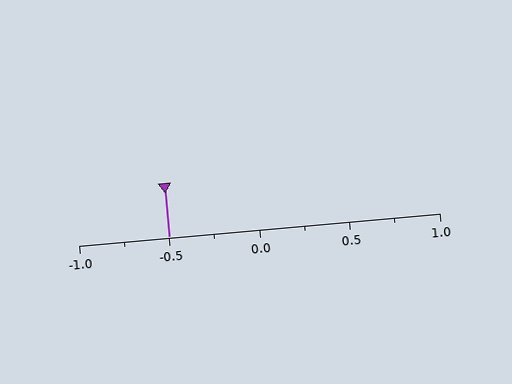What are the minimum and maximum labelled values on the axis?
The axis runs from -1.0 to 1.0.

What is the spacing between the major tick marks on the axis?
The major ticks are spaced 0.5 apart.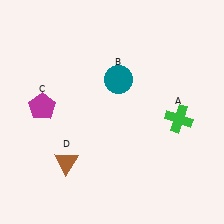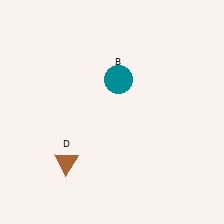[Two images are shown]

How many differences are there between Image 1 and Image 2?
There are 2 differences between the two images.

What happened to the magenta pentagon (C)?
The magenta pentagon (C) was removed in Image 2. It was in the top-left area of Image 1.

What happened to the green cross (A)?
The green cross (A) was removed in Image 2. It was in the bottom-right area of Image 1.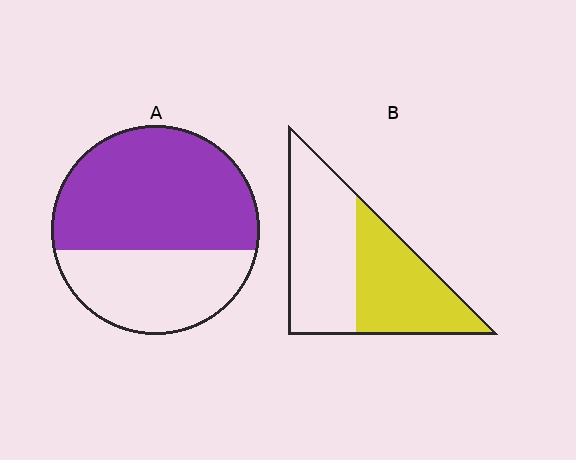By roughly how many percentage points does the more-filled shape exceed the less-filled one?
By roughly 15 percentage points (A over B).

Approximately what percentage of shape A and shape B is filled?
A is approximately 60% and B is approximately 45%.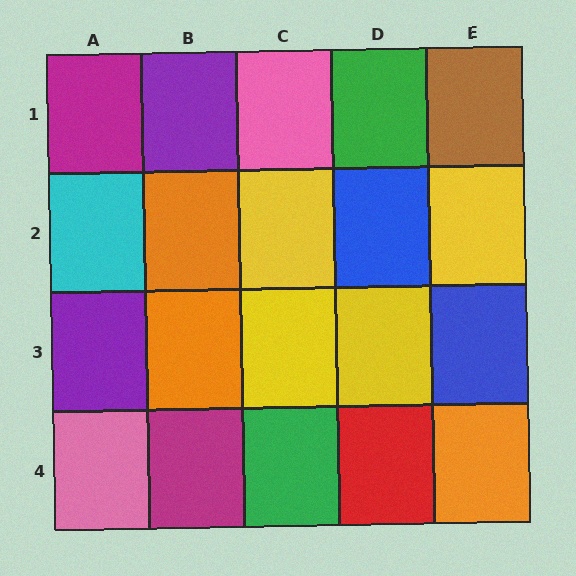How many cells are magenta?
2 cells are magenta.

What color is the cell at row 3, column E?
Blue.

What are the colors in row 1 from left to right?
Magenta, purple, pink, green, brown.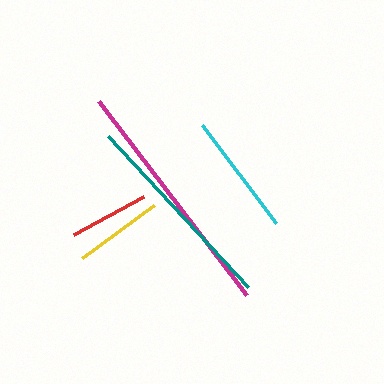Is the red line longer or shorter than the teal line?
The teal line is longer than the red line.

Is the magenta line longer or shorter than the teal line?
The magenta line is longer than the teal line.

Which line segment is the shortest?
The red line is the shortest at approximately 79 pixels.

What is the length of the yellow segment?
The yellow segment is approximately 90 pixels long.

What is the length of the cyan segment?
The cyan segment is approximately 123 pixels long.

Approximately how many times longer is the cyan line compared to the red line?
The cyan line is approximately 1.5 times the length of the red line.